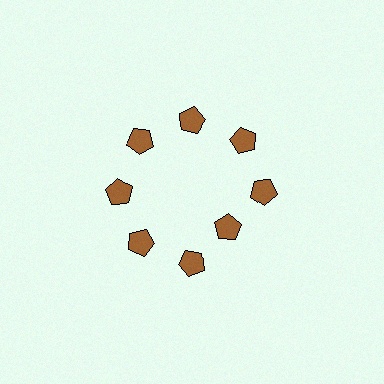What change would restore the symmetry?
The symmetry would be restored by moving it outward, back onto the ring so that all 8 pentagons sit at equal angles and equal distance from the center.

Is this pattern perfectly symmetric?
No. The 8 brown pentagons are arranged in a ring, but one element near the 4 o'clock position is pulled inward toward the center, breaking the 8-fold rotational symmetry.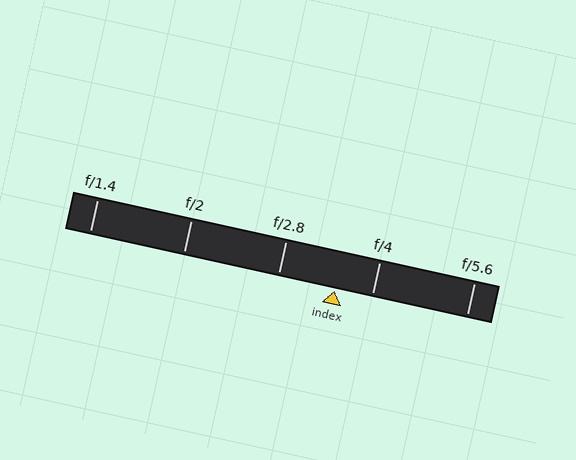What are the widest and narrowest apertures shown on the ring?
The widest aperture shown is f/1.4 and the narrowest is f/5.6.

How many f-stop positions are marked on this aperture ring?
There are 5 f-stop positions marked.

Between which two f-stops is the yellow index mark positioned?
The index mark is between f/2.8 and f/4.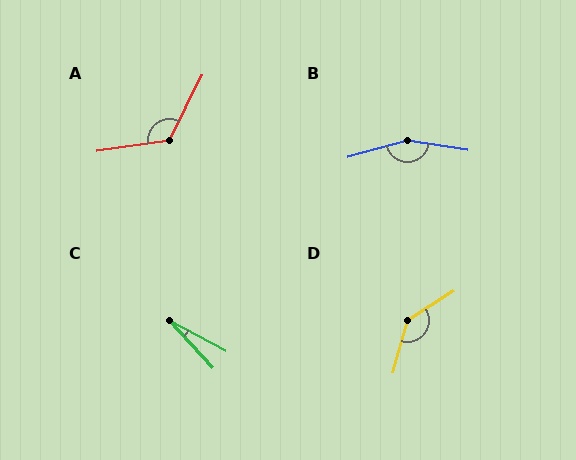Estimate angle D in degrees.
Approximately 137 degrees.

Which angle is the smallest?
C, at approximately 19 degrees.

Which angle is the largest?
B, at approximately 155 degrees.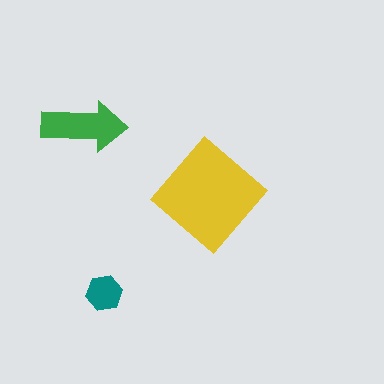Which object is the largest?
The yellow diamond.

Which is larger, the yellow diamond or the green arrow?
The yellow diamond.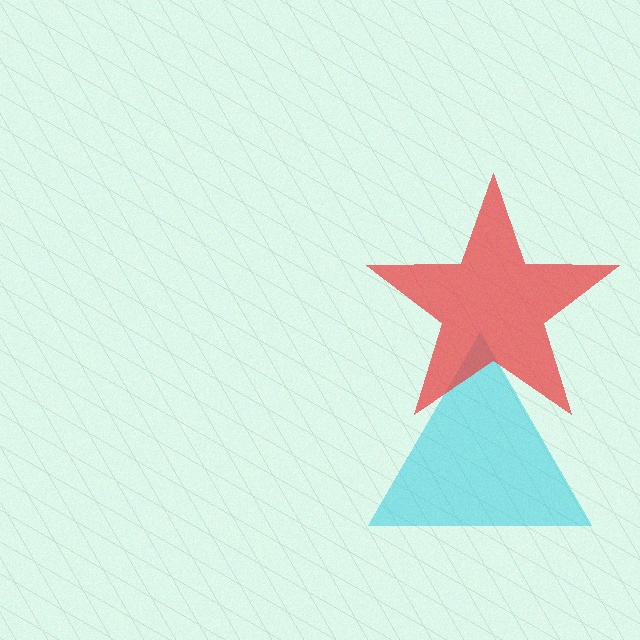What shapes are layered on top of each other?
The layered shapes are: a cyan triangle, a red star.